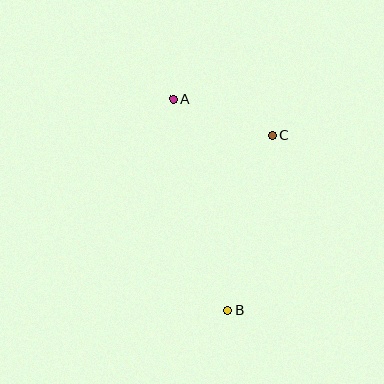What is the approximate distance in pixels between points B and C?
The distance between B and C is approximately 180 pixels.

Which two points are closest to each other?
Points A and C are closest to each other.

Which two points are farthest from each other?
Points A and B are farthest from each other.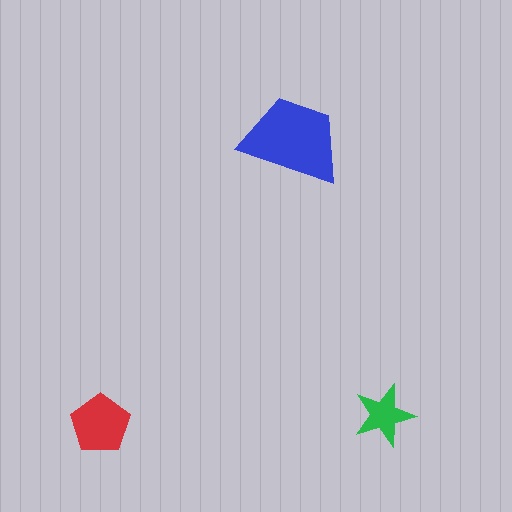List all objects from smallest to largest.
The green star, the red pentagon, the blue trapezoid.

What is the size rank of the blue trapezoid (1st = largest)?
1st.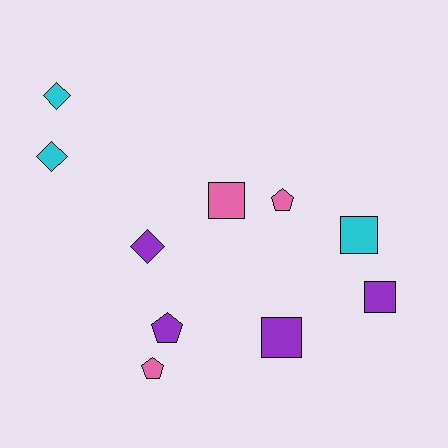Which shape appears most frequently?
Square, with 4 objects.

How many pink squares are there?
There is 1 pink square.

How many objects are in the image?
There are 10 objects.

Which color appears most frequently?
Purple, with 4 objects.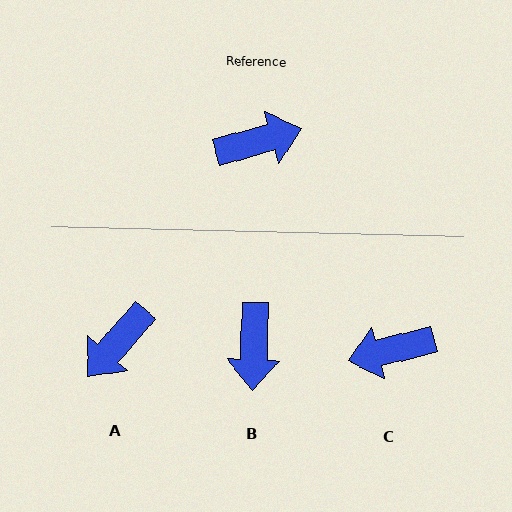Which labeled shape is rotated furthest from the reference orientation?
C, about 178 degrees away.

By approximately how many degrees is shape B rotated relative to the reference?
Approximately 108 degrees clockwise.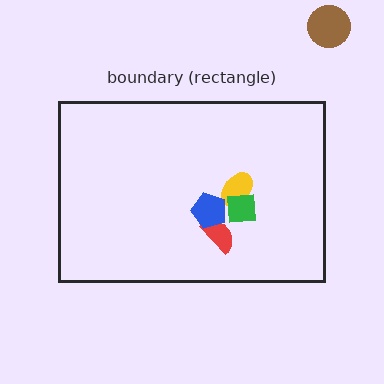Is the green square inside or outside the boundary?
Inside.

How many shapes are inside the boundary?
4 inside, 1 outside.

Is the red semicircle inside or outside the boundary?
Inside.